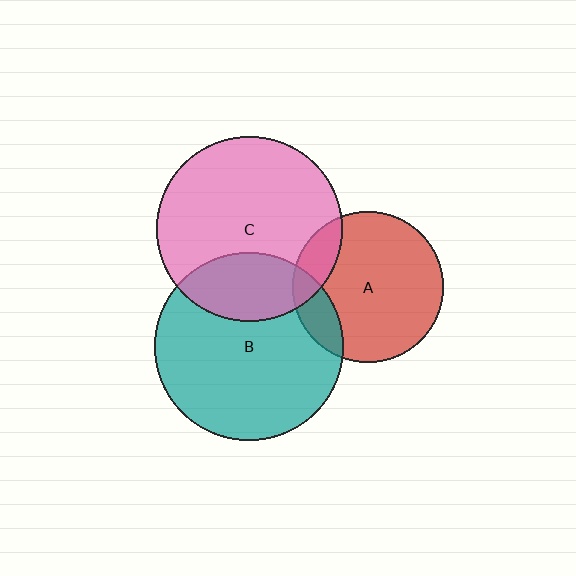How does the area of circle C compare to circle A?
Approximately 1.5 times.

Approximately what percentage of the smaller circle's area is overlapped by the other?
Approximately 15%.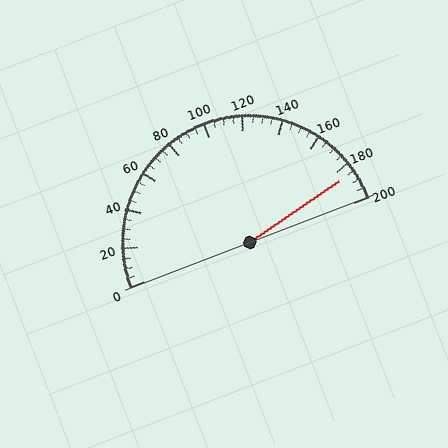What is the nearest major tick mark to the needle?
The nearest major tick mark is 180.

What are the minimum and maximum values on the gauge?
The gauge ranges from 0 to 200.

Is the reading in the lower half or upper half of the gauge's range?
The reading is in the upper half of the range (0 to 200).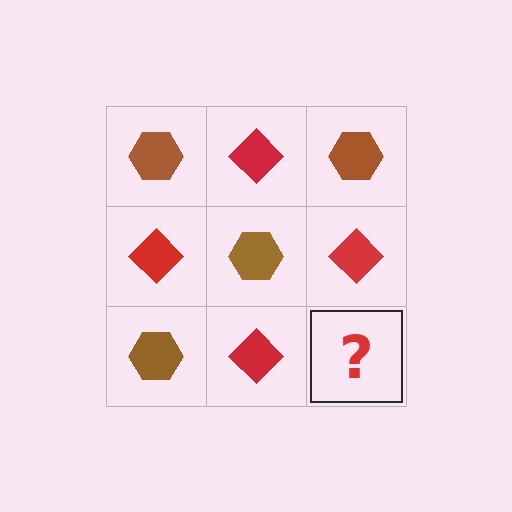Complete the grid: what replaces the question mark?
The question mark should be replaced with a brown hexagon.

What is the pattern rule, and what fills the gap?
The rule is that it alternates brown hexagon and red diamond in a checkerboard pattern. The gap should be filled with a brown hexagon.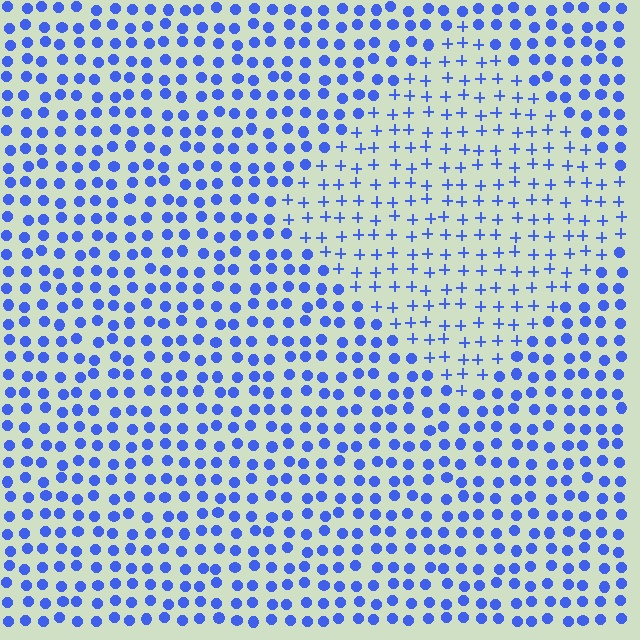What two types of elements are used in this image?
The image uses plus signs inside the diamond region and circles outside it.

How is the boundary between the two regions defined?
The boundary is defined by a change in element shape: plus signs inside vs. circles outside. All elements share the same color and spacing.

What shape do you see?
I see a diamond.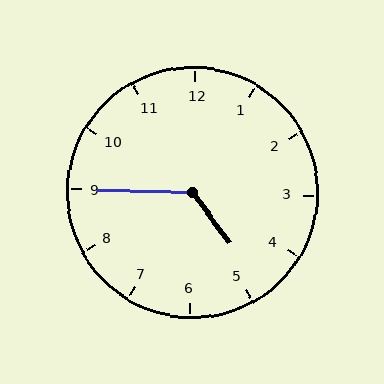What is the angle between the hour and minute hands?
Approximately 128 degrees.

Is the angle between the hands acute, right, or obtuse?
It is obtuse.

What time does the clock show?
4:45.